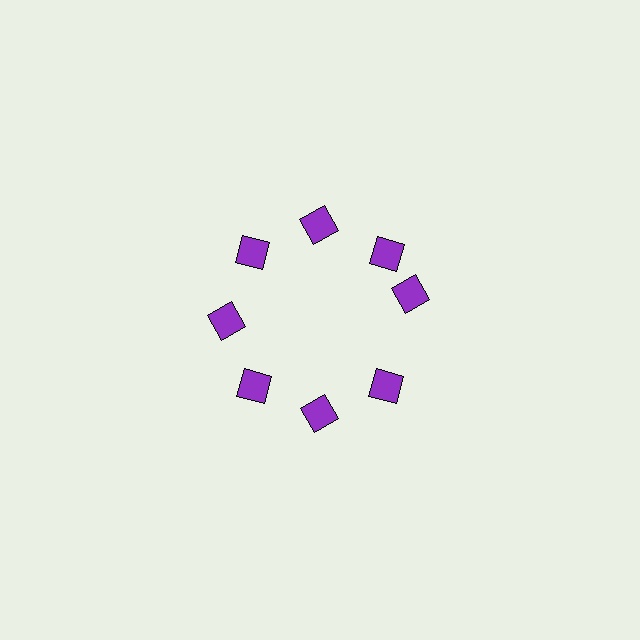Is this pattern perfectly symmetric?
No. The 8 purple diamonds are arranged in a ring, but one element near the 3 o'clock position is rotated out of alignment along the ring, breaking the 8-fold rotational symmetry.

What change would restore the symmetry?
The symmetry would be restored by rotating it back into even spacing with its neighbors so that all 8 diamonds sit at equal angles and equal distance from the center.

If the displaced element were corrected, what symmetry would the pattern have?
It would have 8-fold rotational symmetry — the pattern would map onto itself every 45 degrees.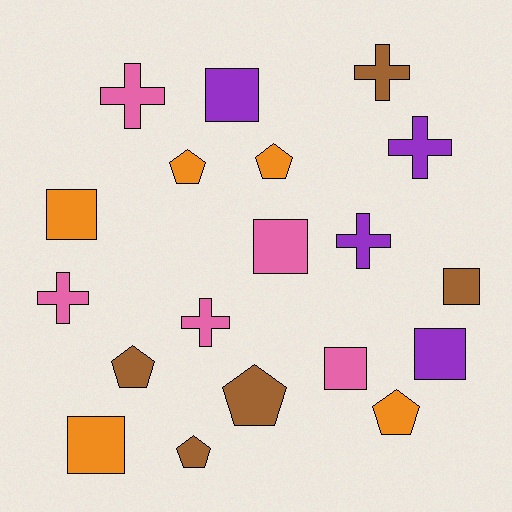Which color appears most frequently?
Brown, with 5 objects.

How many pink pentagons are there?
There are no pink pentagons.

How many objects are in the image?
There are 19 objects.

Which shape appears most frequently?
Square, with 7 objects.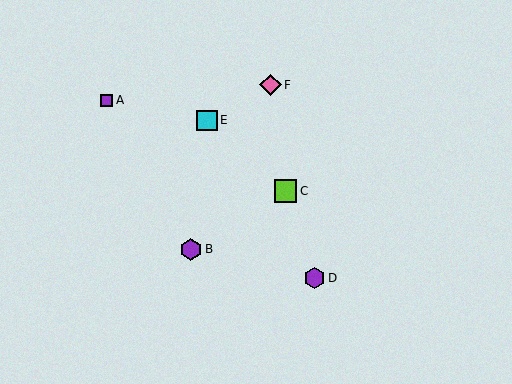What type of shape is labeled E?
Shape E is a cyan square.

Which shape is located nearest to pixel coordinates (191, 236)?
The purple hexagon (labeled B) at (191, 249) is nearest to that location.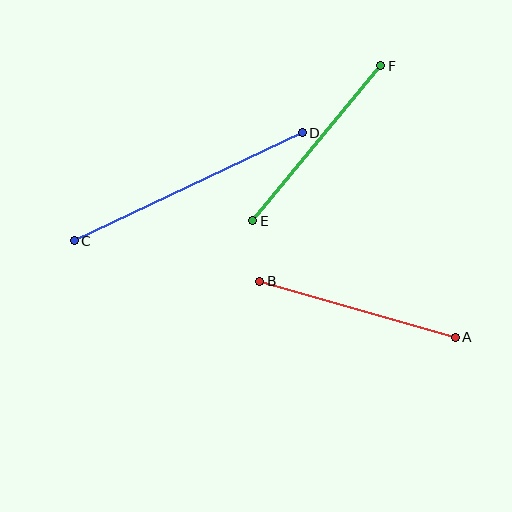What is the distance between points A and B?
The distance is approximately 203 pixels.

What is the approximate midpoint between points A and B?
The midpoint is at approximately (358, 309) pixels.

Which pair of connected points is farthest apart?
Points C and D are farthest apart.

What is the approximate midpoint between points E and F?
The midpoint is at approximately (317, 143) pixels.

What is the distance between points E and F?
The distance is approximately 201 pixels.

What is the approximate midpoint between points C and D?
The midpoint is at approximately (188, 187) pixels.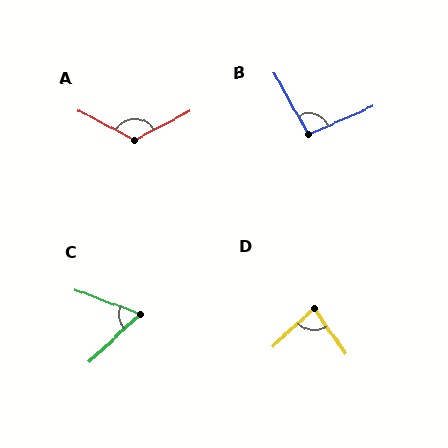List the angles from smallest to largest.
C (64°), D (83°), B (96°), A (125°).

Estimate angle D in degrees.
Approximately 83 degrees.